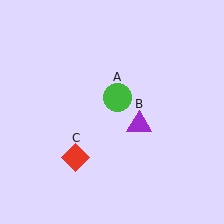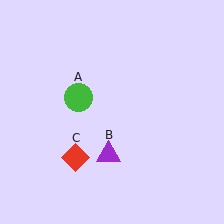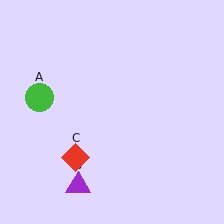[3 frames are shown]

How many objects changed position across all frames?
2 objects changed position: green circle (object A), purple triangle (object B).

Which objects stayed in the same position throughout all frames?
Red diamond (object C) remained stationary.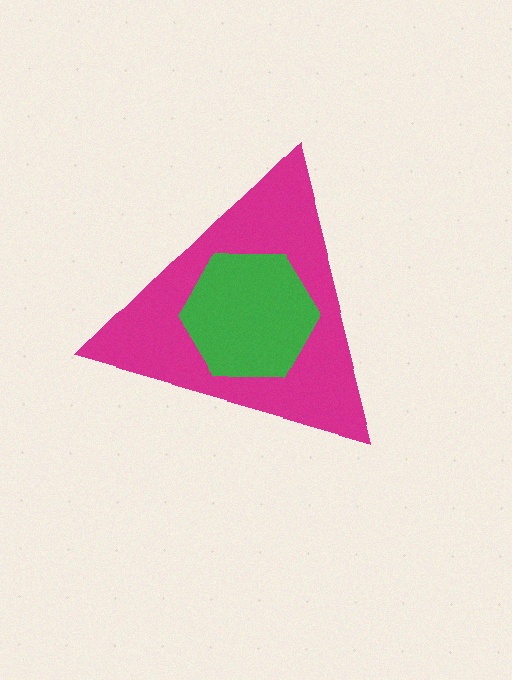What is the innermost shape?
The green hexagon.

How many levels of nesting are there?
2.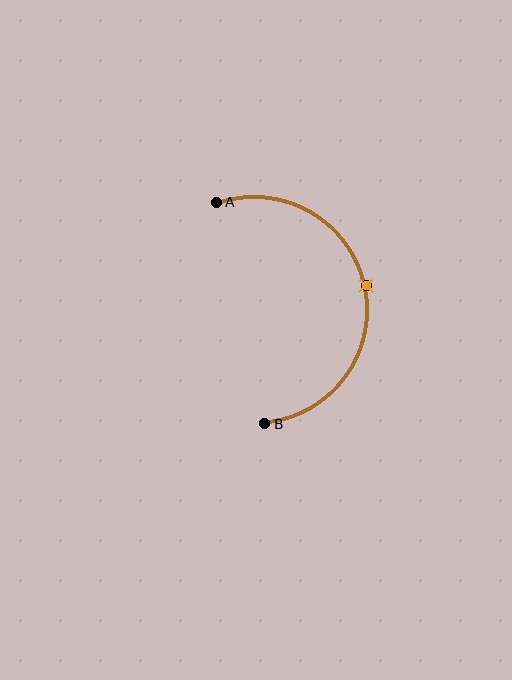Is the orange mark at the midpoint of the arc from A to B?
Yes. The orange mark lies on the arc at equal arc-length from both A and B — it is the arc midpoint.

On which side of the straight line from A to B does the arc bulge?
The arc bulges to the right of the straight line connecting A and B.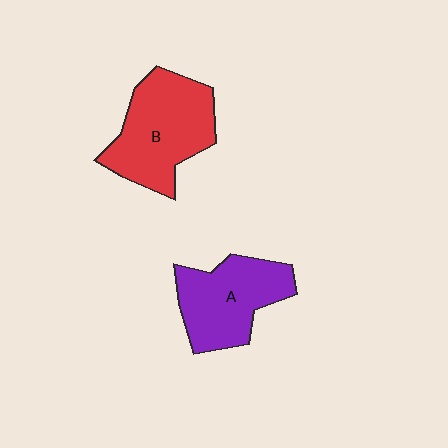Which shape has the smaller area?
Shape A (purple).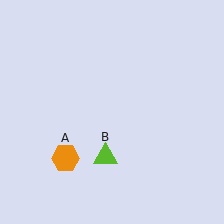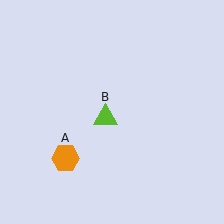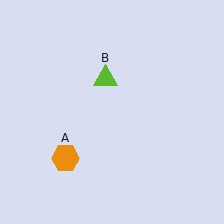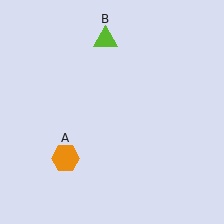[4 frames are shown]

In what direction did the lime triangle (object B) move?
The lime triangle (object B) moved up.